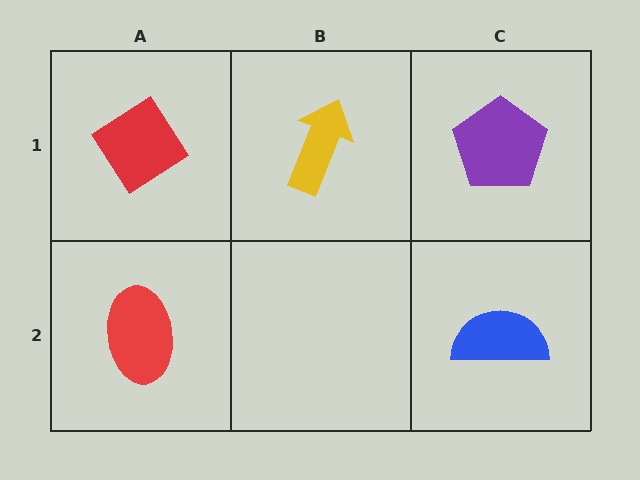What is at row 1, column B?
A yellow arrow.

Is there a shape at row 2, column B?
No, that cell is empty.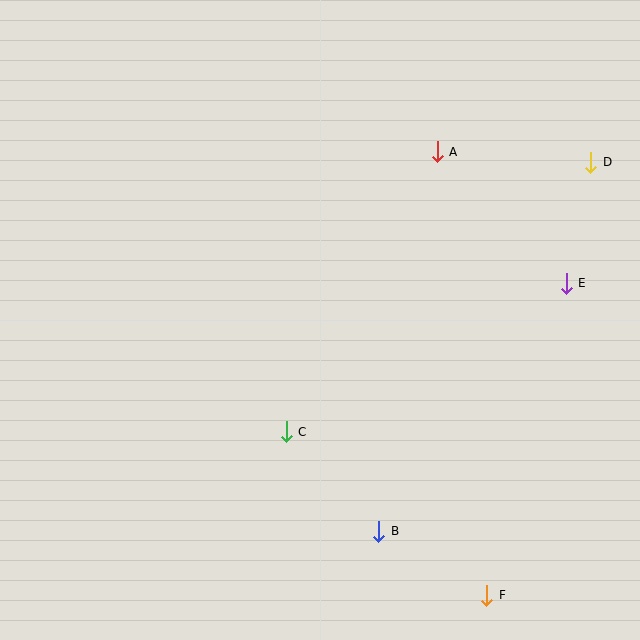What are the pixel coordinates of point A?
Point A is at (437, 152).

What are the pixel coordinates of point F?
Point F is at (487, 595).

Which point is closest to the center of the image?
Point C at (286, 432) is closest to the center.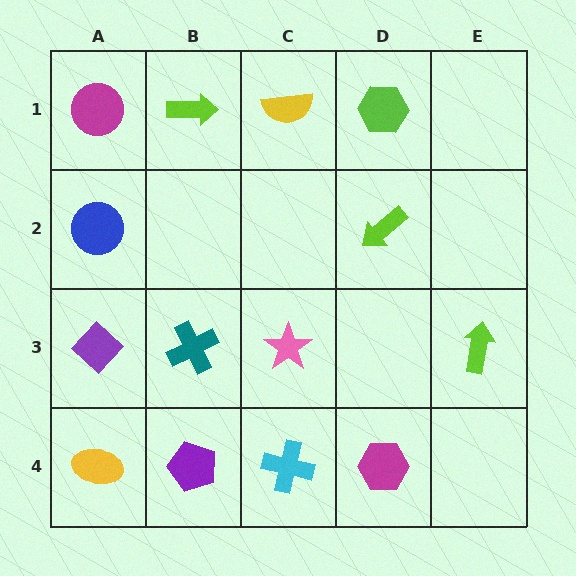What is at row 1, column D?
A lime hexagon.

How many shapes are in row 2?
2 shapes.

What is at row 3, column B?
A teal cross.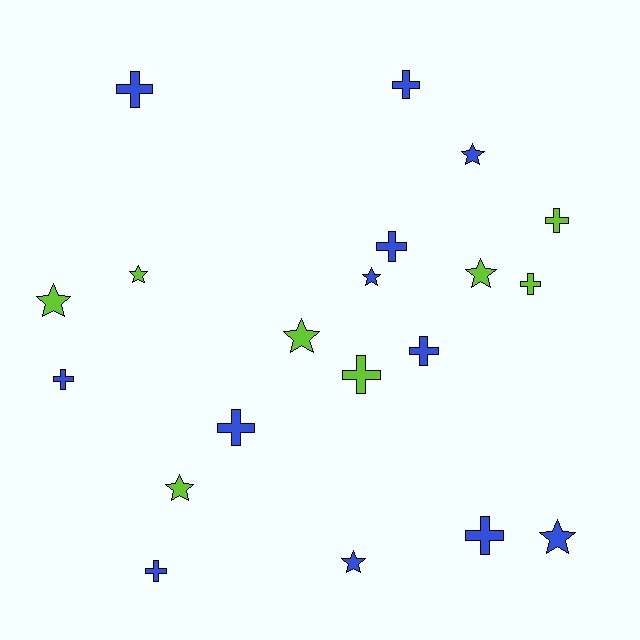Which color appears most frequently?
Blue, with 12 objects.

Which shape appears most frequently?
Cross, with 11 objects.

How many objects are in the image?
There are 20 objects.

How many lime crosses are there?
There are 3 lime crosses.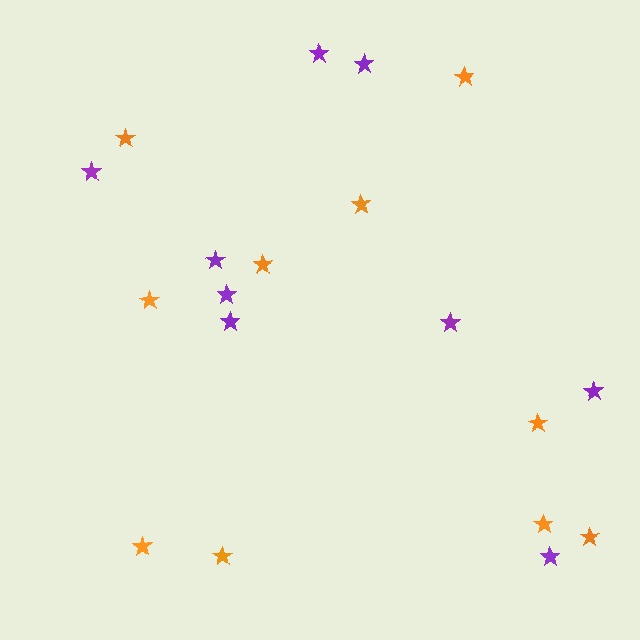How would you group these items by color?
There are 2 groups: one group of purple stars (9) and one group of orange stars (10).